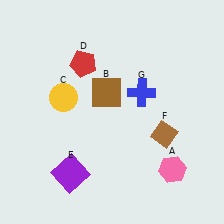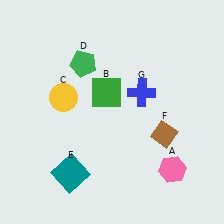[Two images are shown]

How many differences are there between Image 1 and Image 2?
There are 3 differences between the two images.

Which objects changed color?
B changed from brown to green. D changed from red to green. E changed from purple to teal.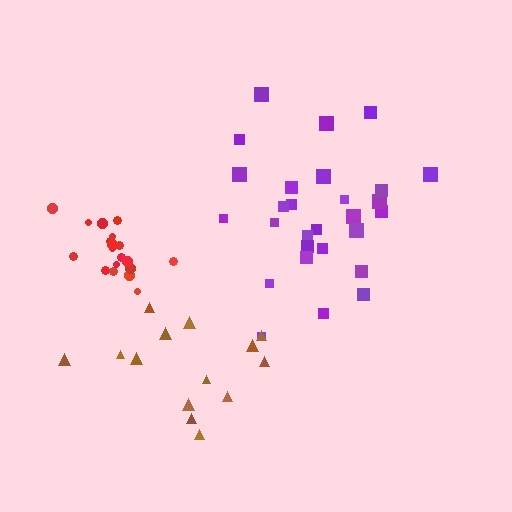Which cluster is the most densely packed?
Red.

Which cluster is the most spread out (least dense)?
Brown.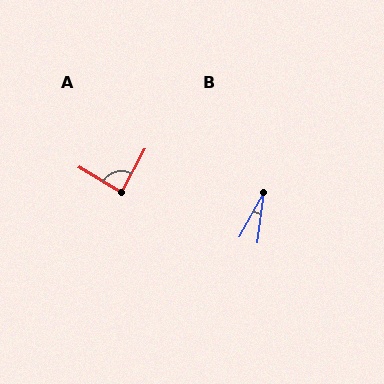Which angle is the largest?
A, at approximately 88 degrees.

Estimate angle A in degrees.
Approximately 88 degrees.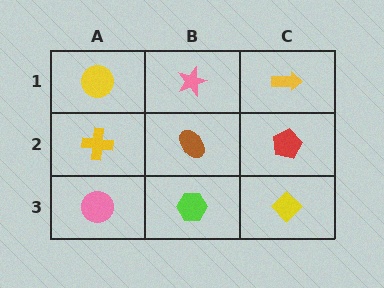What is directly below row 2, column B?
A lime hexagon.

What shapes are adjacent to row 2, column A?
A yellow circle (row 1, column A), a pink circle (row 3, column A), a brown ellipse (row 2, column B).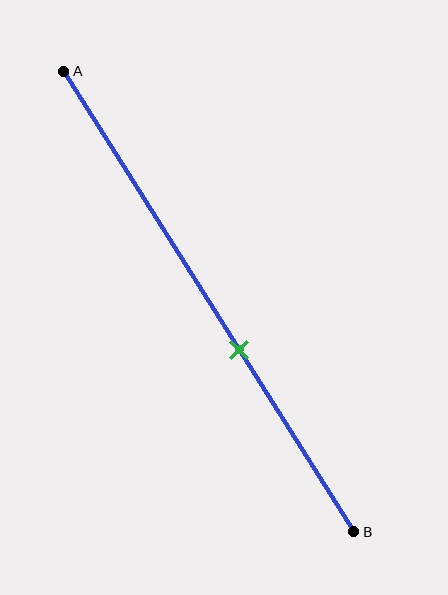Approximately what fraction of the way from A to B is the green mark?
The green mark is approximately 60% of the way from A to B.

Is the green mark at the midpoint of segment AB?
No, the mark is at about 60% from A, not at the 50% midpoint.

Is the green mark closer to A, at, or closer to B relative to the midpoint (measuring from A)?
The green mark is closer to point B than the midpoint of segment AB.